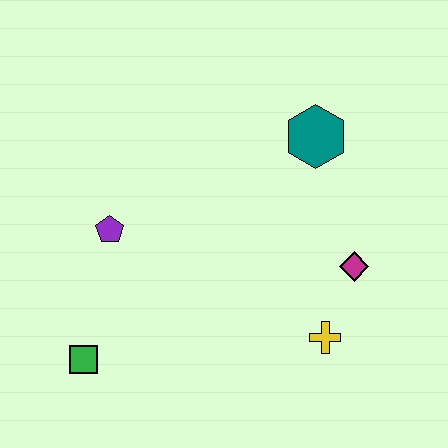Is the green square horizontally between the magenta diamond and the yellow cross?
No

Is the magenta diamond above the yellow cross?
Yes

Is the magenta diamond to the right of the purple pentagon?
Yes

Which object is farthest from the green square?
The teal hexagon is farthest from the green square.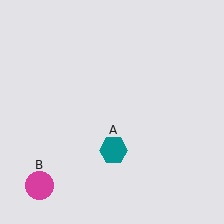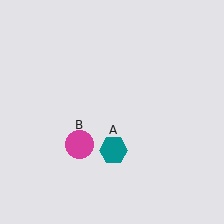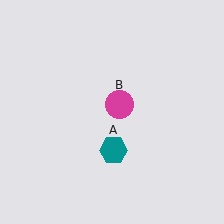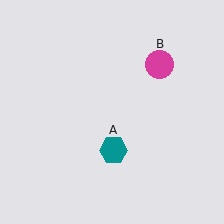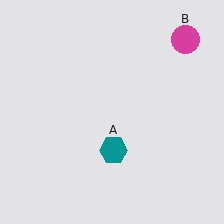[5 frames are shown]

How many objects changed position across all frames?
1 object changed position: magenta circle (object B).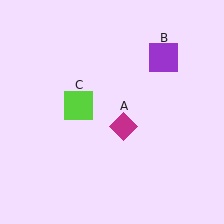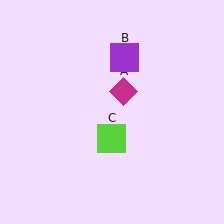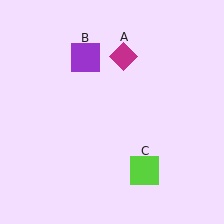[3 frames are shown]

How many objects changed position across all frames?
3 objects changed position: magenta diamond (object A), purple square (object B), lime square (object C).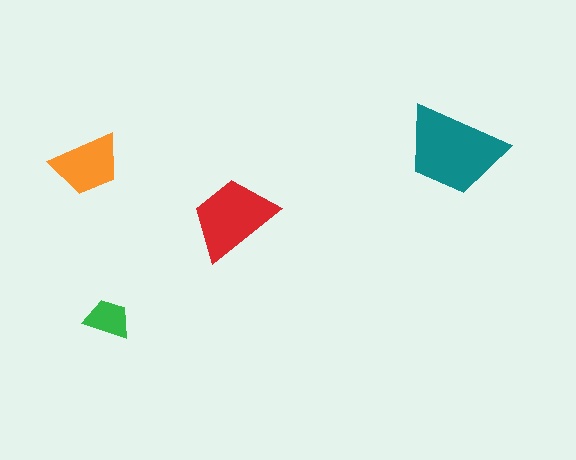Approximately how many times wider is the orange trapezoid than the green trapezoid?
About 1.5 times wider.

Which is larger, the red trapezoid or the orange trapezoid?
The red one.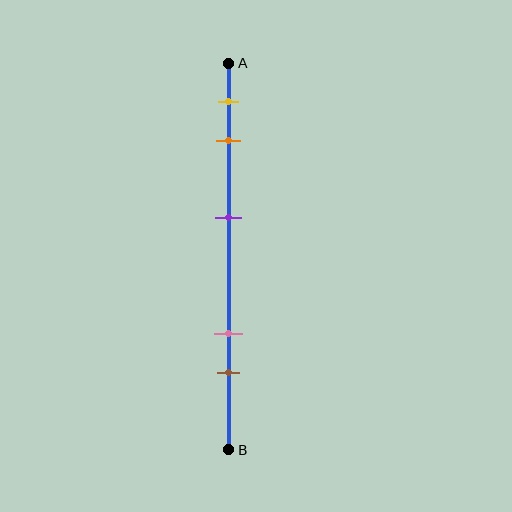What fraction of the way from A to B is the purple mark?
The purple mark is approximately 40% (0.4) of the way from A to B.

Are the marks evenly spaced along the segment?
No, the marks are not evenly spaced.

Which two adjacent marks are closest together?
The yellow and orange marks are the closest adjacent pair.